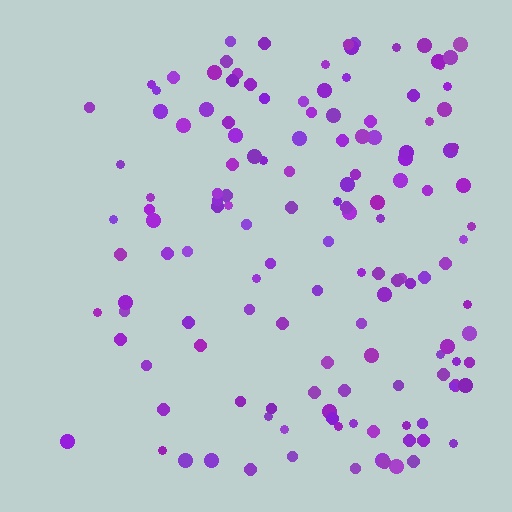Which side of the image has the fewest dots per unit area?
The left.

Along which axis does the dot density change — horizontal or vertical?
Horizontal.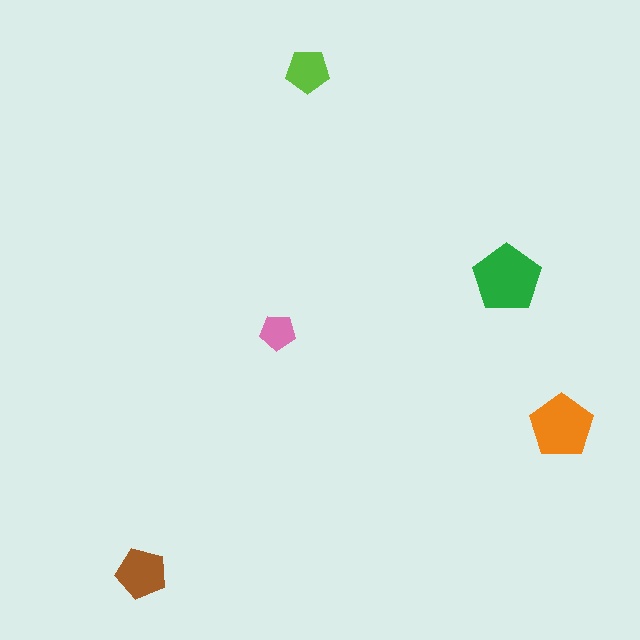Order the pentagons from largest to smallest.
the green one, the orange one, the brown one, the lime one, the pink one.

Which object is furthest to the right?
The orange pentagon is rightmost.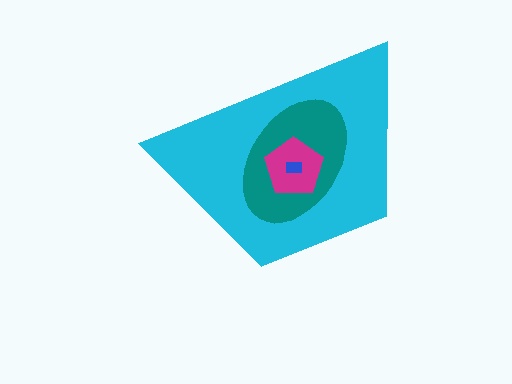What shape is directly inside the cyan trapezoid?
The teal ellipse.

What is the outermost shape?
The cyan trapezoid.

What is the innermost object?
The blue rectangle.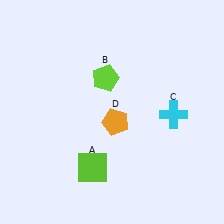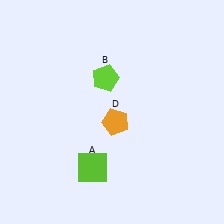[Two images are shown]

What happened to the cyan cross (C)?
The cyan cross (C) was removed in Image 2. It was in the bottom-right area of Image 1.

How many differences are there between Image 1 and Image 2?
There is 1 difference between the two images.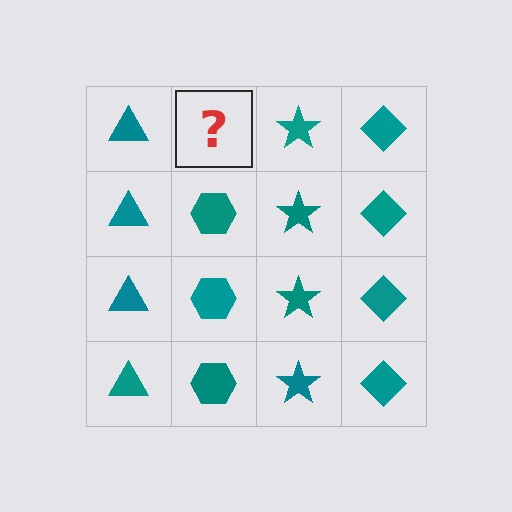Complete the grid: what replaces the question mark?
The question mark should be replaced with a teal hexagon.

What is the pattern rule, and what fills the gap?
The rule is that each column has a consistent shape. The gap should be filled with a teal hexagon.